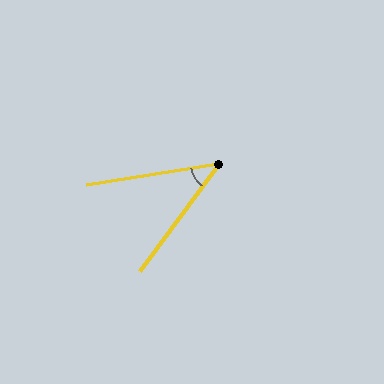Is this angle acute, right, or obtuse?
It is acute.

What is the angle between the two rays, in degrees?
Approximately 45 degrees.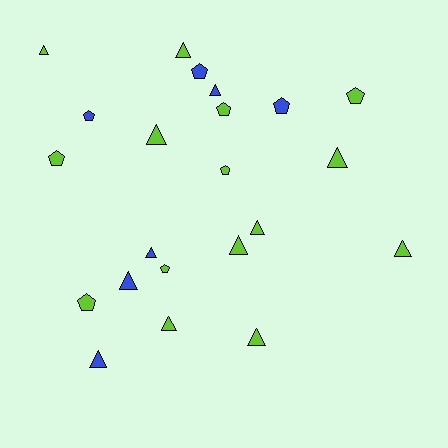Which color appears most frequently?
Lime, with 15 objects.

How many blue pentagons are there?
There are 3 blue pentagons.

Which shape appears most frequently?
Triangle, with 13 objects.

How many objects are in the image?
There are 22 objects.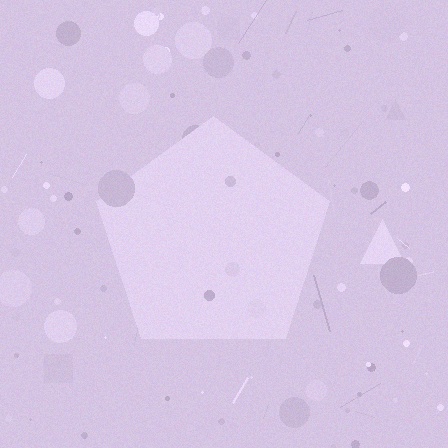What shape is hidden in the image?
A pentagon is hidden in the image.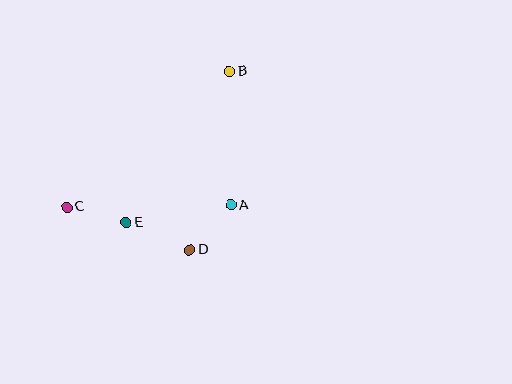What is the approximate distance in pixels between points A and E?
The distance between A and E is approximately 106 pixels.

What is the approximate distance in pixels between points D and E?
The distance between D and E is approximately 69 pixels.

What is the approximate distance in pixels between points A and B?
The distance between A and B is approximately 134 pixels.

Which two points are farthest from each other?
Points B and C are farthest from each other.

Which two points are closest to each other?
Points A and D are closest to each other.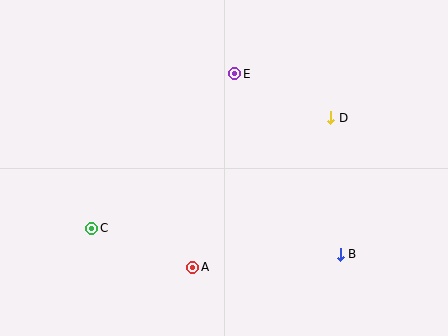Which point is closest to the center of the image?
Point E at (235, 74) is closest to the center.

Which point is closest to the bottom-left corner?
Point C is closest to the bottom-left corner.